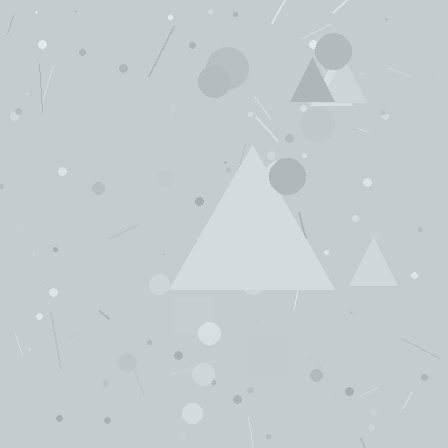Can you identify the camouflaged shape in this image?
The camouflaged shape is a triangle.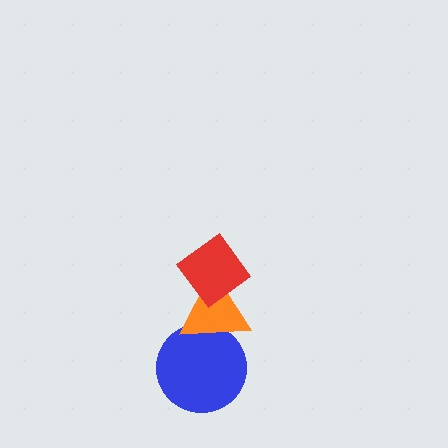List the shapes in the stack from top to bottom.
From top to bottom: the red diamond, the orange triangle, the blue circle.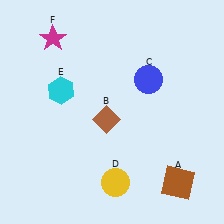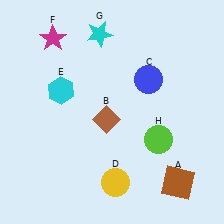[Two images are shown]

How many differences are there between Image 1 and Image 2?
There are 2 differences between the two images.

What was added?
A cyan star (G), a lime circle (H) were added in Image 2.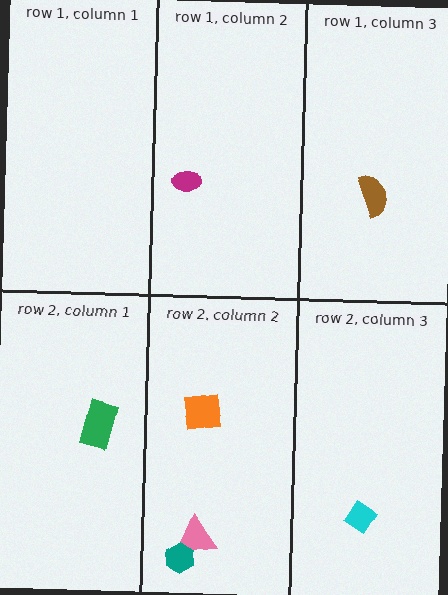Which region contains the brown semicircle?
The row 1, column 3 region.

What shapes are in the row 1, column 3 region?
The brown semicircle.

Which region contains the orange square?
The row 2, column 2 region.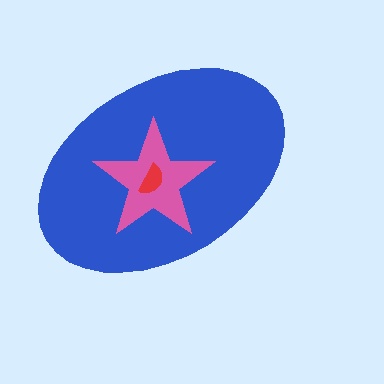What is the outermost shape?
The blue ellipse.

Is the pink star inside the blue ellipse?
Yes.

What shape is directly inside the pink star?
The red semicircle.